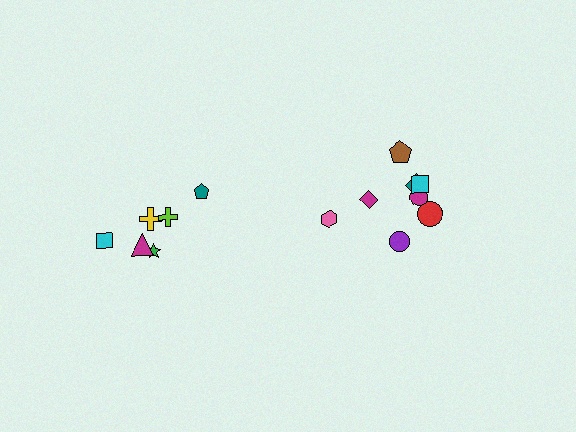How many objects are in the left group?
There are 6 objects.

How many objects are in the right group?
There are 8 objects.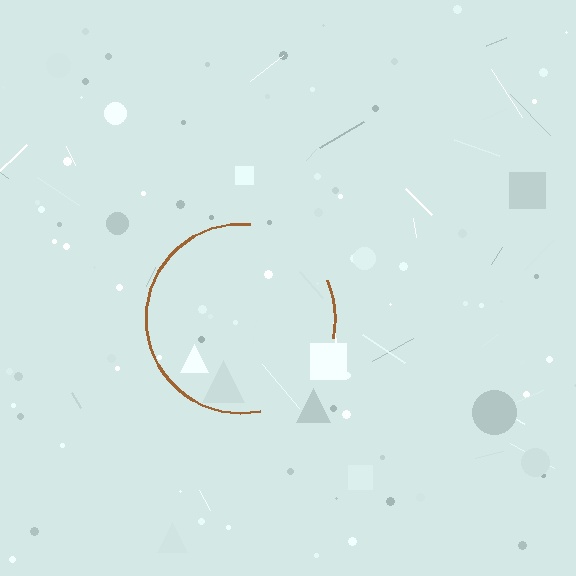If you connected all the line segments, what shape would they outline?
They would outline a circle.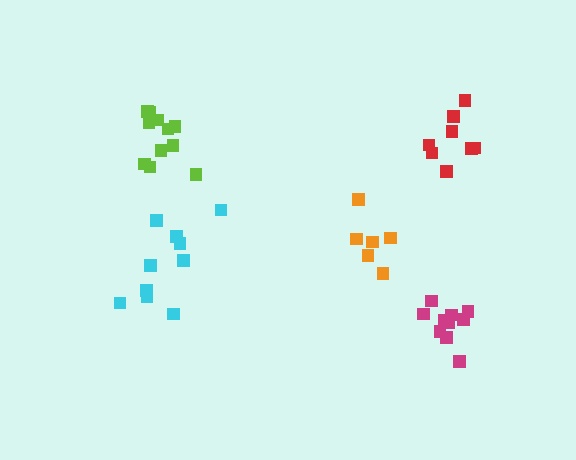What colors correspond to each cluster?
The clusters are colored: lime, red, magenta, cyan, orange.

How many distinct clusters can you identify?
There are 5 distinct clusters.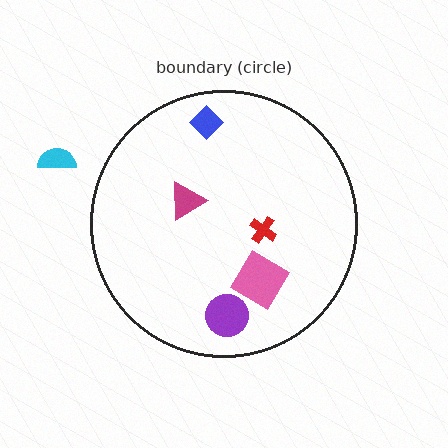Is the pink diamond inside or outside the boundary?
Inside.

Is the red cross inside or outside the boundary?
Inside.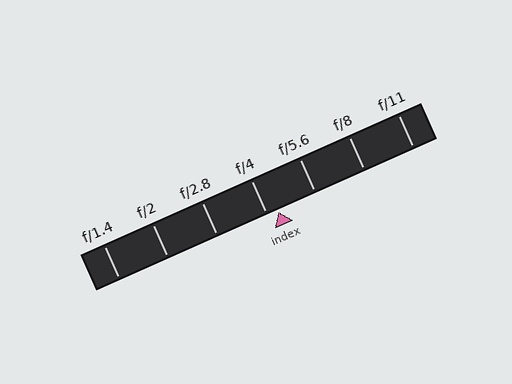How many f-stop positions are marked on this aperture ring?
There are 7 f-stop positions marked.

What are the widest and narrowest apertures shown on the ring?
The widest aperture shown is f/1.4 and the narrowest is f/11.